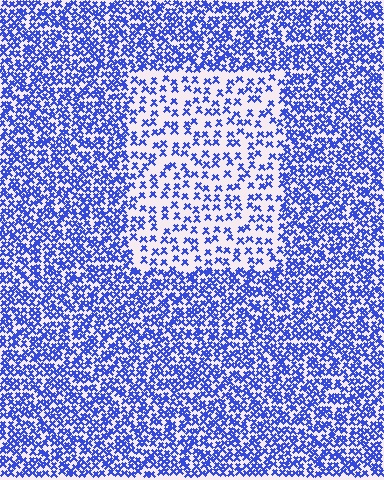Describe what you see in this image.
The image contains small blue elements arranged at two different densities. A rectangle-shaped region is visible where the elements are less densely packed than the surrounding area.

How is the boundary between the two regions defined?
The boundary is defined by a change in element density (approximately 2.2x ratio). All elements are the same color, size, and shape.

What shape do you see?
I see a rectangle.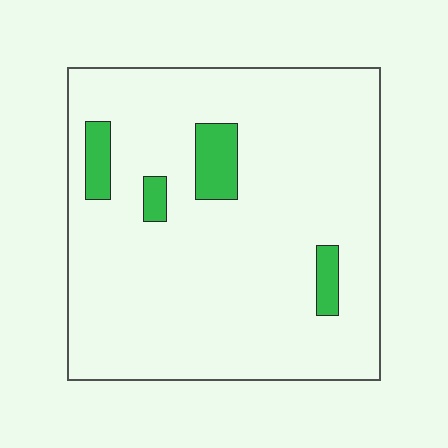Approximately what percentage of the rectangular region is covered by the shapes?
Approximately 10%.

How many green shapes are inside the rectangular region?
4.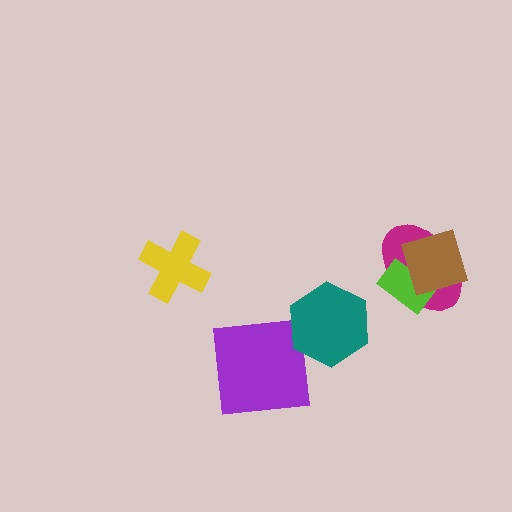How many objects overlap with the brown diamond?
2 objects overlap with the brown diamond.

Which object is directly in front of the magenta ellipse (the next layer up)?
The lime rectangle is directly in front of the magenta ellipse.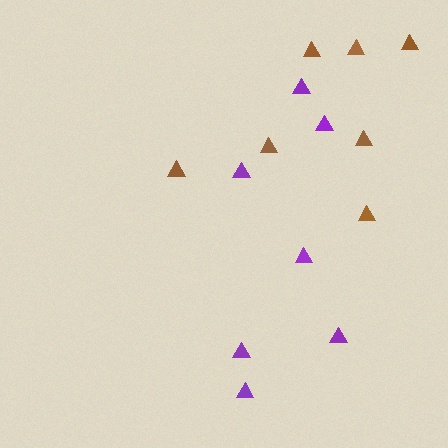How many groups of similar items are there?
There are 2 groups: one group of purple triangles (7) and one group of brown triangles (7).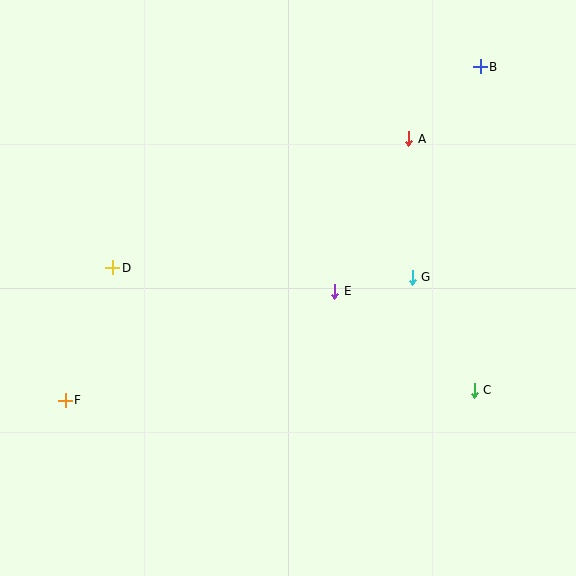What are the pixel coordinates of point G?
Point G is at (412, 277).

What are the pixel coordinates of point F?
Point F is at (65, 400).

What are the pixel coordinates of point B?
Point B is at (480, 67).